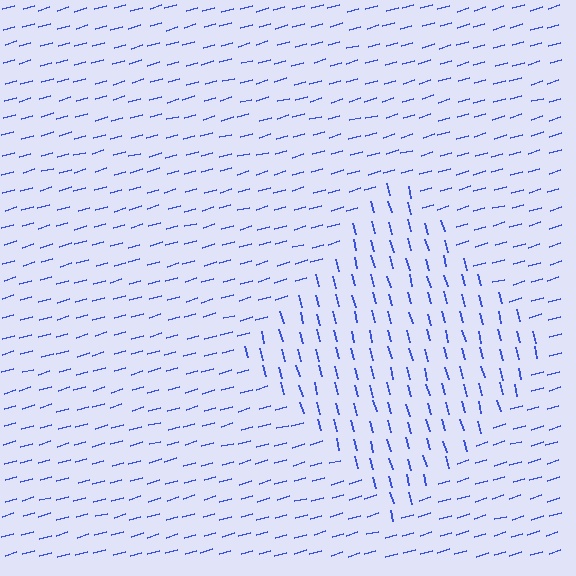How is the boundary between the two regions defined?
The boundary is defined purely by a change in line orientation (approximately 89 degrees difference). All lines are the same color and thickness.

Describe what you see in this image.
The image is filled with small blue line segments. A diamond region in the image has lines oriented differently from the surrounding lines, creating a visible texture boundary.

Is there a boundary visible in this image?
Yes, there is a texture boundary formed by a change in line orientation.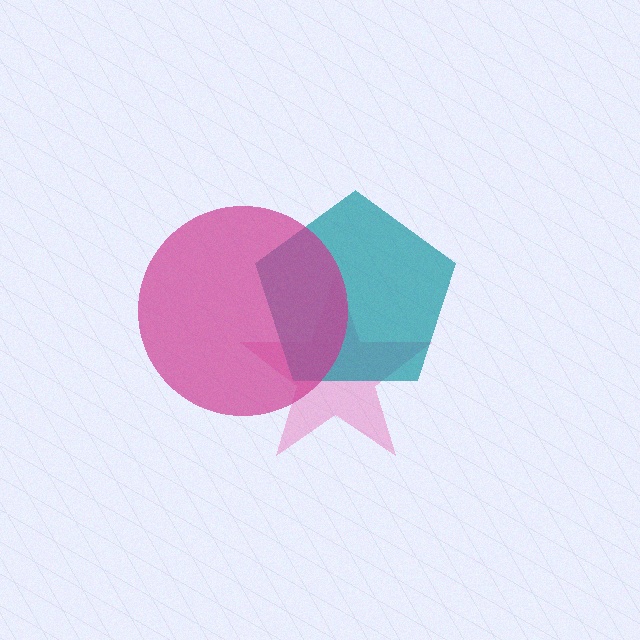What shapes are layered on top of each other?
The layered shapes are: a pink star, a teal pentagon, a magenta circle.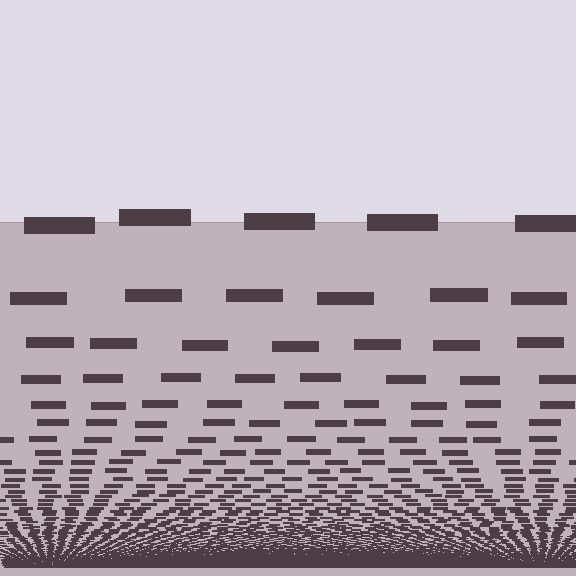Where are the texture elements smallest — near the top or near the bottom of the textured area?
Near the bottom.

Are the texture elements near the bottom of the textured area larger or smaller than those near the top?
Smaller. The gradient is inverted — elements near the bottom are smaller and denser.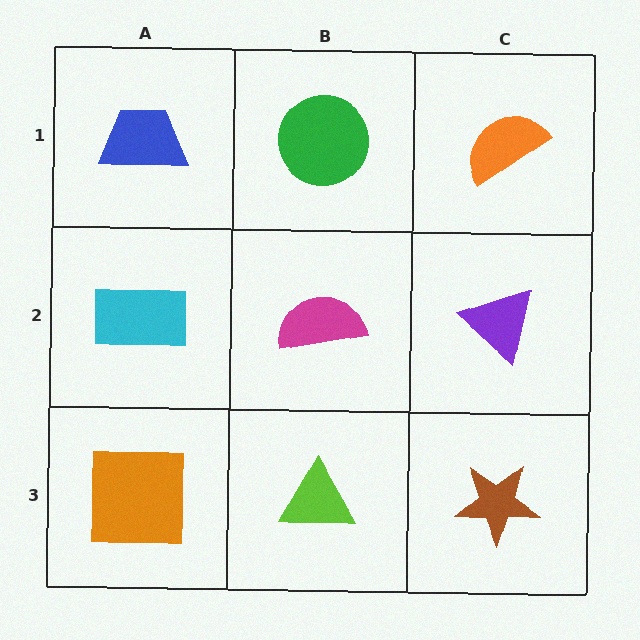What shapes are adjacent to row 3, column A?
A cyan rectangle (row 2, column A), a lime triangle (row 3, column B).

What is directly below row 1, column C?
A purple triangle.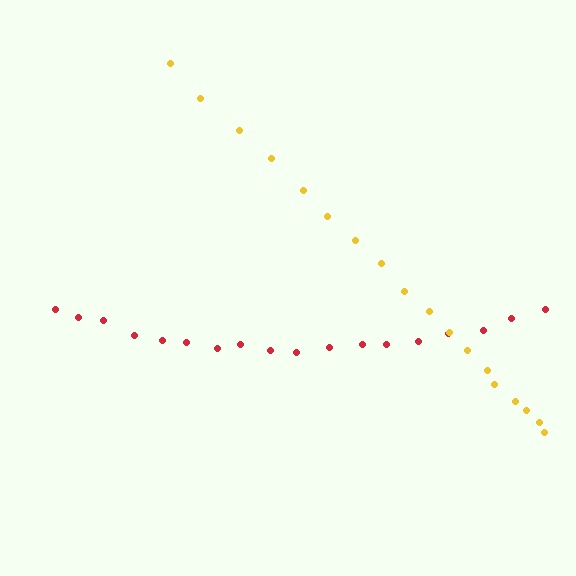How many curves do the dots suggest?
There are 2 distinct paths.